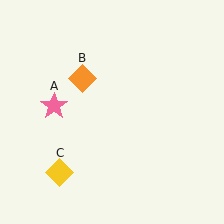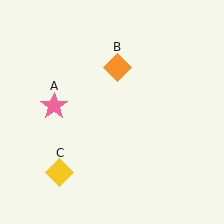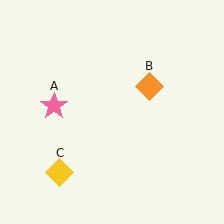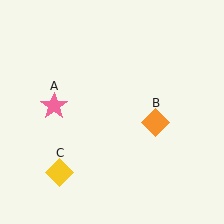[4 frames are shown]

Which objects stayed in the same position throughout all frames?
Pink star (object A) and yellow diamond (object C) remained stationary.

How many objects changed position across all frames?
1 object changed position: orange diamond (object B).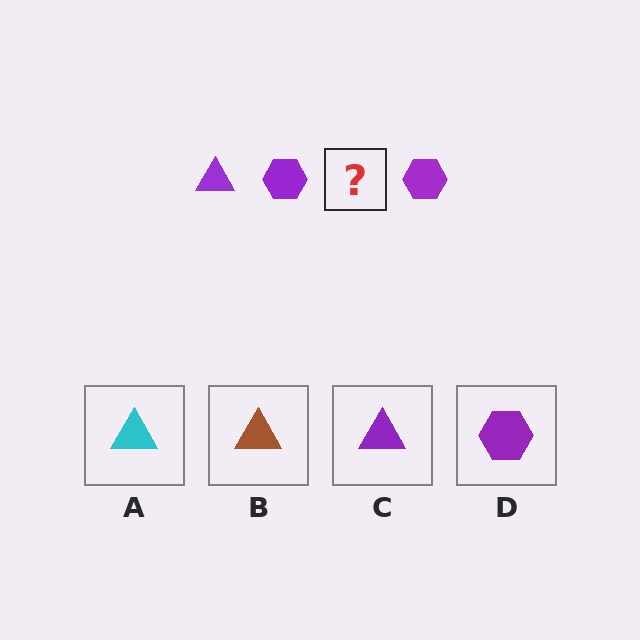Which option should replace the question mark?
Option C.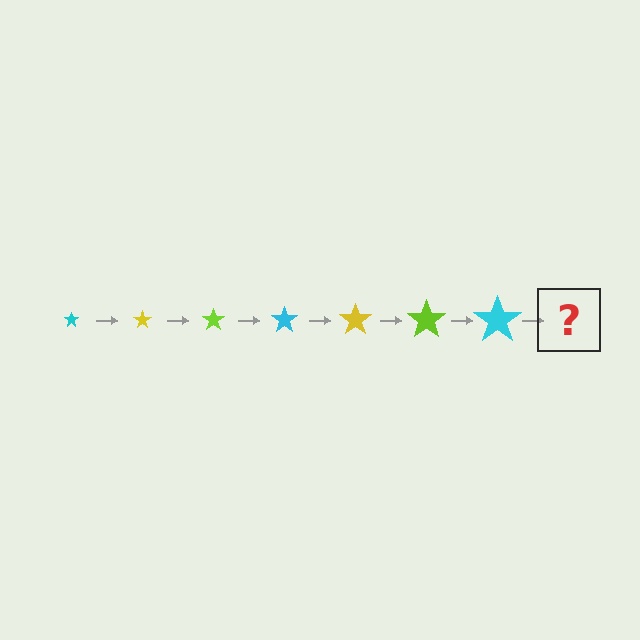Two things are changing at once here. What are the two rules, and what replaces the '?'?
The two rules are that the star grows larger each step and the color cycles through cyan, yellow, and lime. The '?' should be a yellow star, larger than the previous one.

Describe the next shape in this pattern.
It should be a yellow star, larger than the previous one.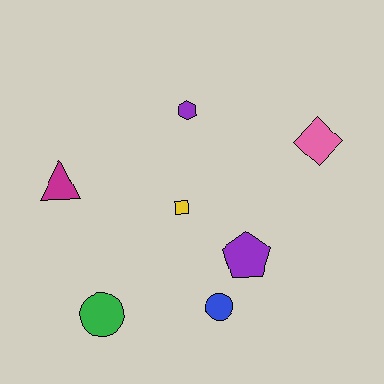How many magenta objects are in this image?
There is 1 magenta object.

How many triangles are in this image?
There is 1 triangle.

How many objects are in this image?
There are 7 objects.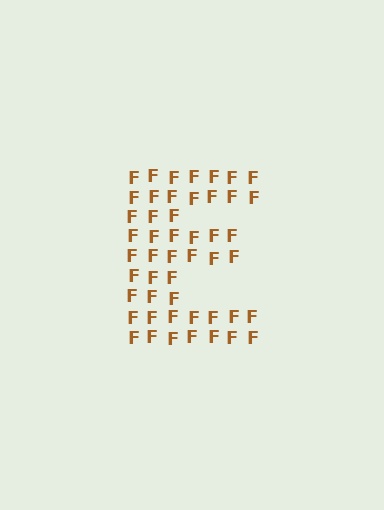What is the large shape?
The large shape is the letter E.